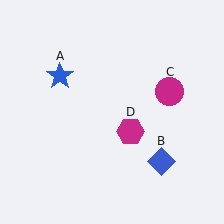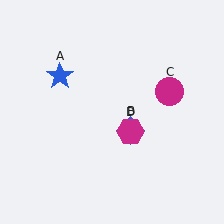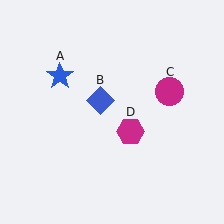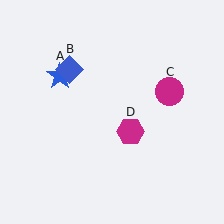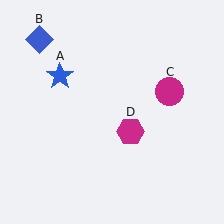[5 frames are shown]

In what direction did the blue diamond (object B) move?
The blue diamond (object B) moved up and to the left.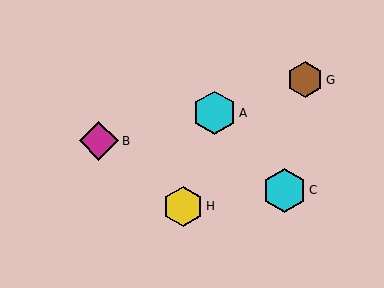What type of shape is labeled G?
Shape G is a brown hexagon.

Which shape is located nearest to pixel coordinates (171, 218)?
The yellow hexagon (labeled H) at (183, 206) is nearest to that location.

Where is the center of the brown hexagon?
The center of the brown hexagon is at (305, 80).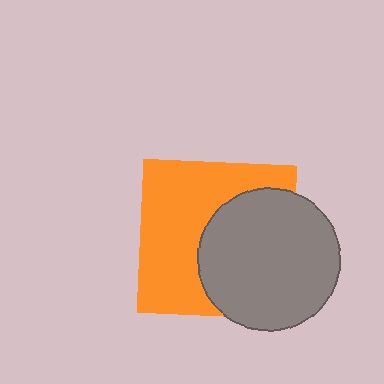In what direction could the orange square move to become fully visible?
The orange square could move left. That would shift it out from behind the gray circle entirely.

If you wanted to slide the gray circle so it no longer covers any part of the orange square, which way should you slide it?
Slide it right — that is the most direct way to separate the two shapes.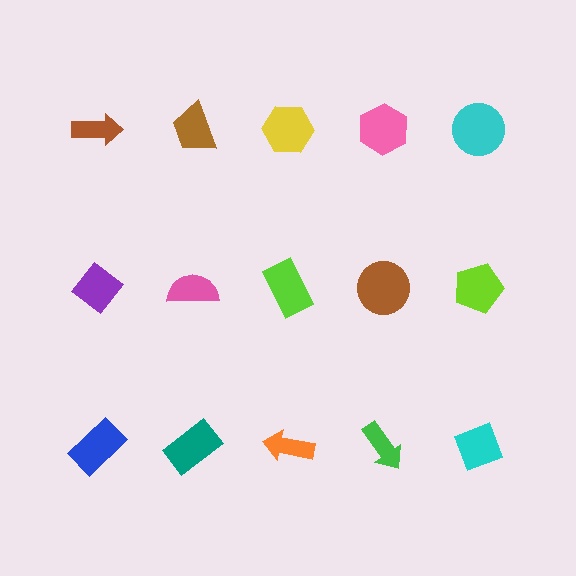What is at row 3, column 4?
A green arrow.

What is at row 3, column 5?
A cyan diamond.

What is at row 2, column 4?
A brown circle.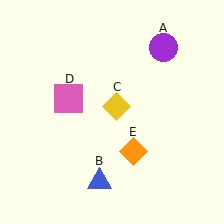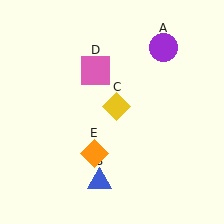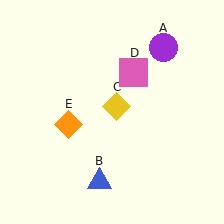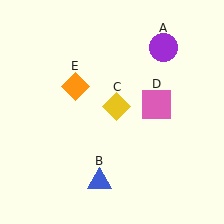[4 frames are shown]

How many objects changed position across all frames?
2 objects changed position: pink square (object D), orange diamond (object E).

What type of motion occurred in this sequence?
The pink square (object D), orange diamond (object E) rotated clockwise around the center of the scene.